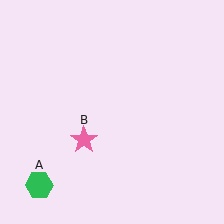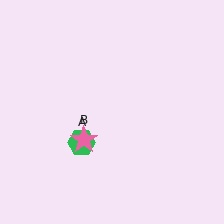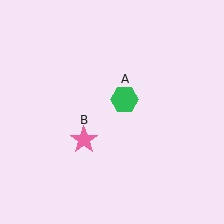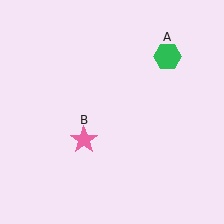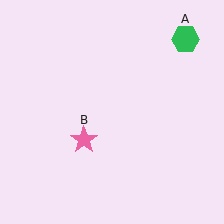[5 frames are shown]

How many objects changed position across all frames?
1 object changed position: green hexagon (object A).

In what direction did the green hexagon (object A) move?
The green hexagon (object A) moved up and to the right.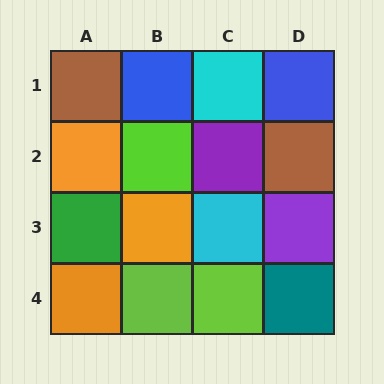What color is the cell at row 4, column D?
Teal.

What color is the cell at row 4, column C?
Lime.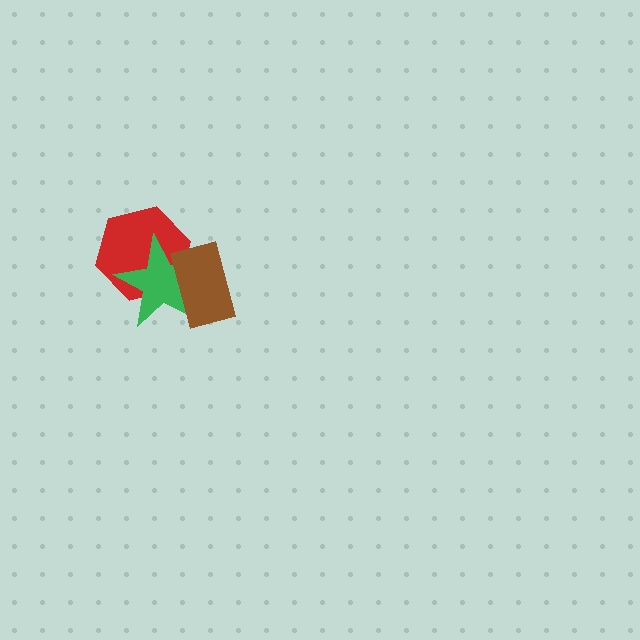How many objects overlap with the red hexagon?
2 objects overlap with the red hexagon.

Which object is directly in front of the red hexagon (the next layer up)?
The green star is directly in front of the red hexagon.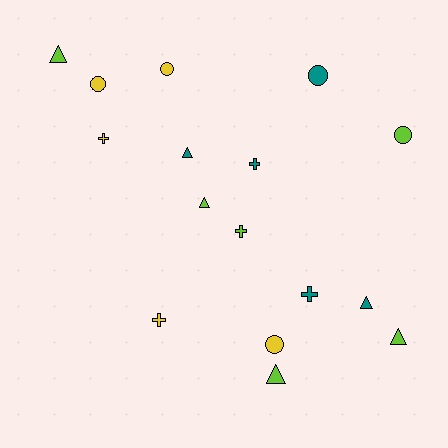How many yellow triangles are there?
There are no yellow triangles.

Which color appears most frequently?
Lime, with 6 objects.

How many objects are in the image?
There are 16 objects.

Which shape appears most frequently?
Triangle, with 6 objects.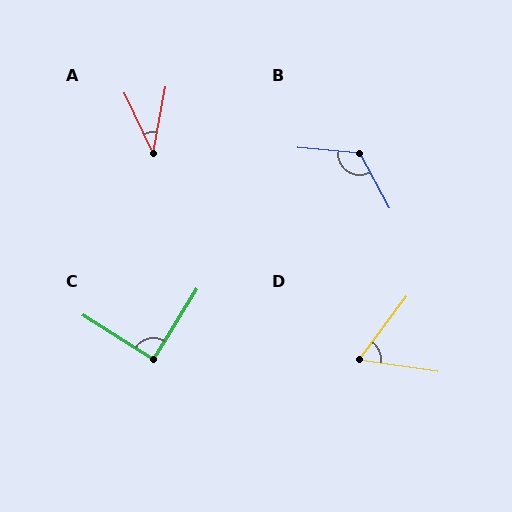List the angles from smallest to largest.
A (36°), D (61°), C (89°), B (123°).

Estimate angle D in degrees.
Approximately 61 degrees.